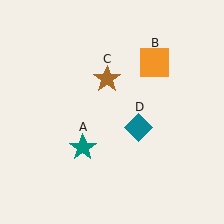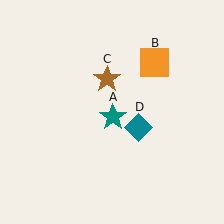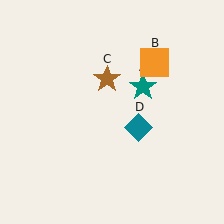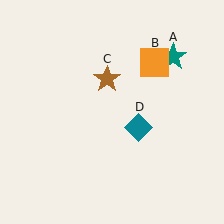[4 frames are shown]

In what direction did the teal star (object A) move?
The teal star (object A) moved up and to the right.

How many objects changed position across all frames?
1 object changed position: teal star (object A).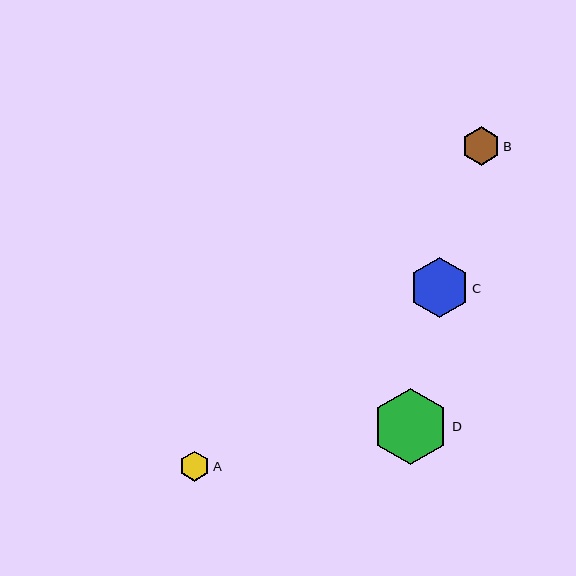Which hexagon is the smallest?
Hexagon A is the smallest with a size of approximately 30 pixels.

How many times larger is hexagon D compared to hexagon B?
Hexagon D is approximately 2.0 times the size of hexagon B.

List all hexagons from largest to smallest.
From largest to smallest: D, C, B, A.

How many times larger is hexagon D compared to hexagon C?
Hexagon D is approximately 1.3 times the size of hexagon C.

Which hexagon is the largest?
Hexagon D is the largest with a size of approximately 76 pixels.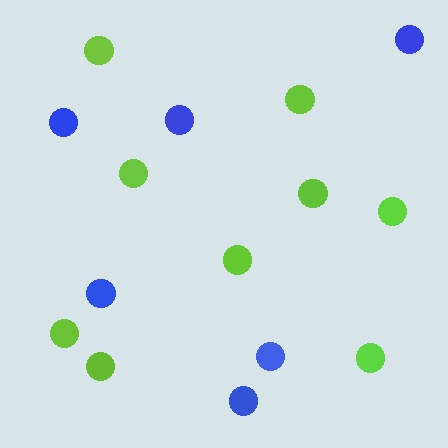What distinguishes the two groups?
There are 2 groups: one group of lime circles (9) and one group of blue circles (6).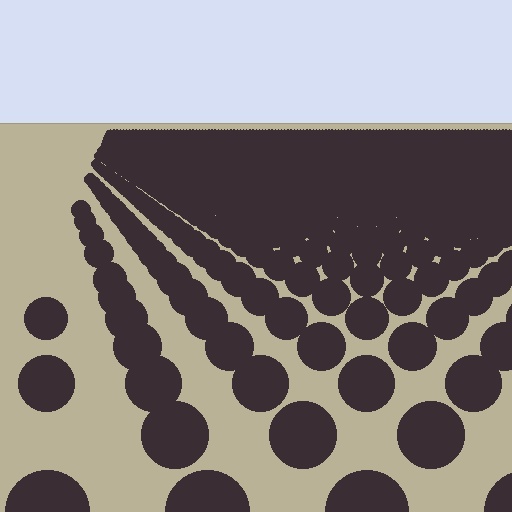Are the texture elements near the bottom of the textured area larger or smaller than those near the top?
Larger. Near the bottom, elements are closer to the viewer and appear at a bigger on-screen size.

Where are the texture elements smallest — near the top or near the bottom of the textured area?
Near the top.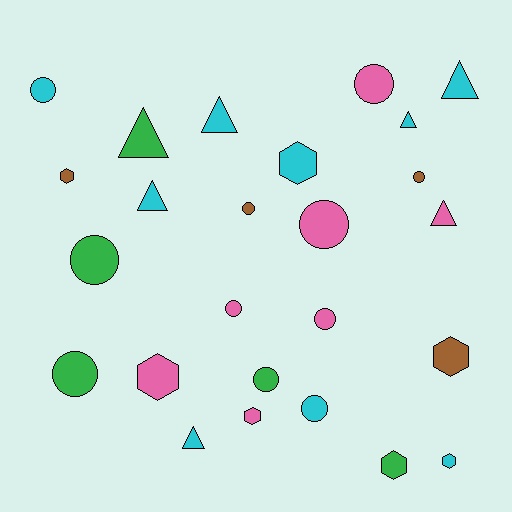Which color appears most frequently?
Cyan, with 9 objects.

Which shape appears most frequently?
Circle, with 11 objects.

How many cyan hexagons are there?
There are 2 cyan hexagons.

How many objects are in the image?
There are 25 objects.